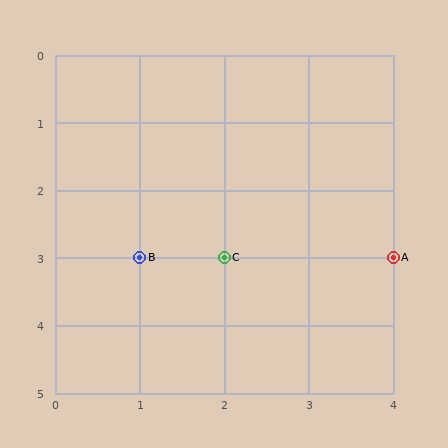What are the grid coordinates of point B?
Point B is at grid coordinates (1, 3).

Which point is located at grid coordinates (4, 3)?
Point A is at (4, 3).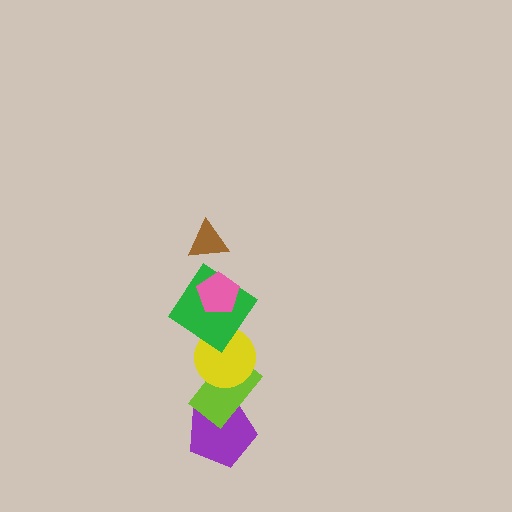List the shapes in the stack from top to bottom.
From top to bottom: the brown triangle, the pink pentagon, the green diamond, the yellow circle, the lime rectangle, the purple pentagon.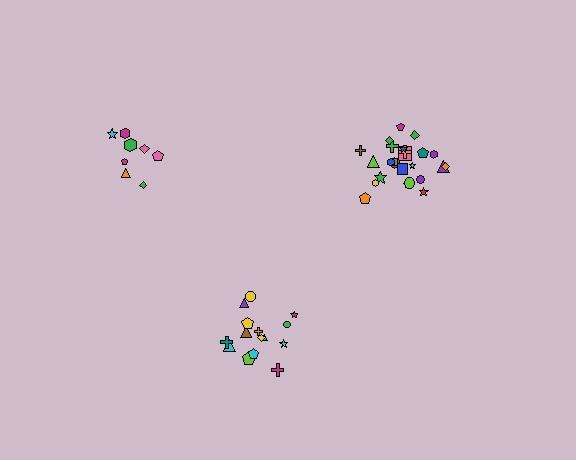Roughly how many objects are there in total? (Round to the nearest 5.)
Roughly 50 objects in total.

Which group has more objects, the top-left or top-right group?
The top-right group.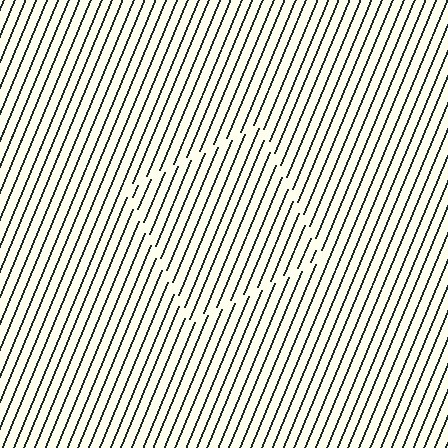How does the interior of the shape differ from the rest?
The interior of the shape contains the same grating, shifted by half a period — the contour is defined by the phase discontinuity where line-ends from the inner and outer gratings abut.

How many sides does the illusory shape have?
4 sides — the line-ends trace a square.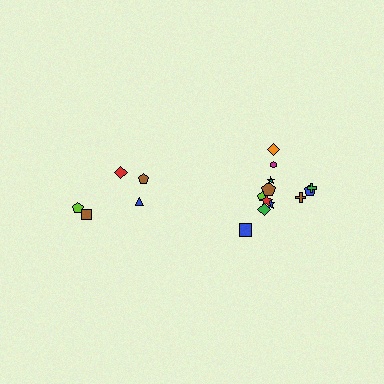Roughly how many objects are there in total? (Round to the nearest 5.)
Roughly 15 objects in total.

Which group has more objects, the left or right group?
The right group.